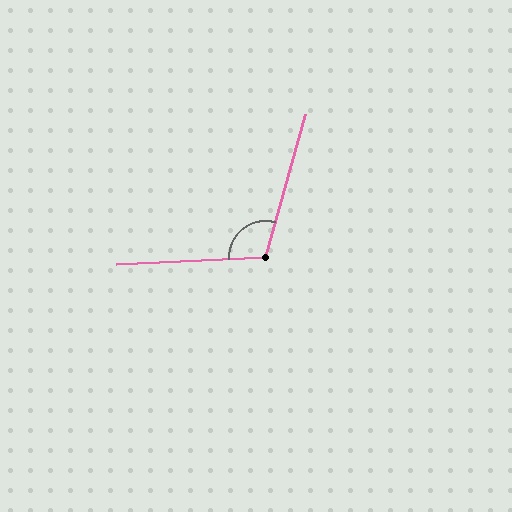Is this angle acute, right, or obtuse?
It is obtuse.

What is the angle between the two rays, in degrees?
Approximately 108 degrees.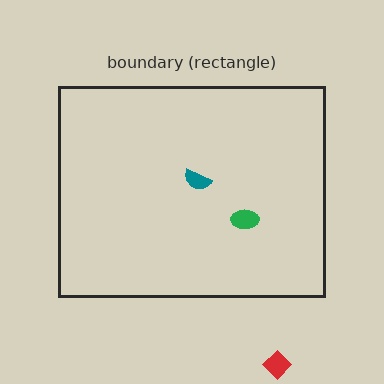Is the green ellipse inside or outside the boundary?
Inside.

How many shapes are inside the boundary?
2 inside, 1 outside.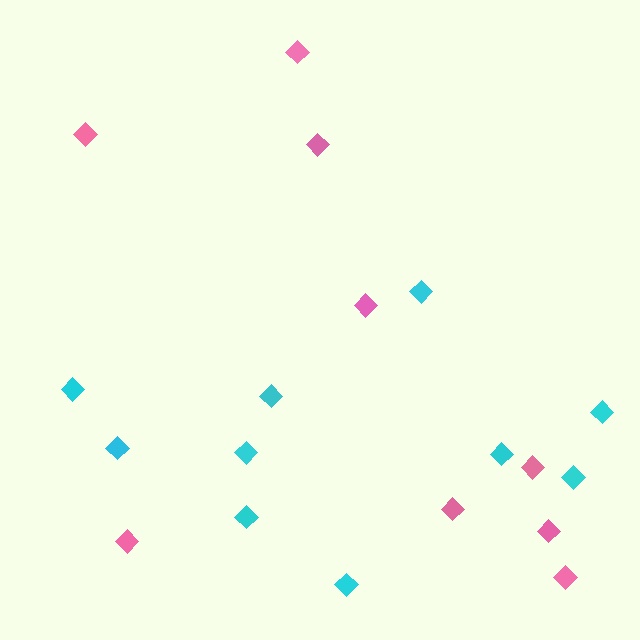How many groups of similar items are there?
There are 2 groups: one group of cyan diamonds (10) and one group of pink diamonds (9).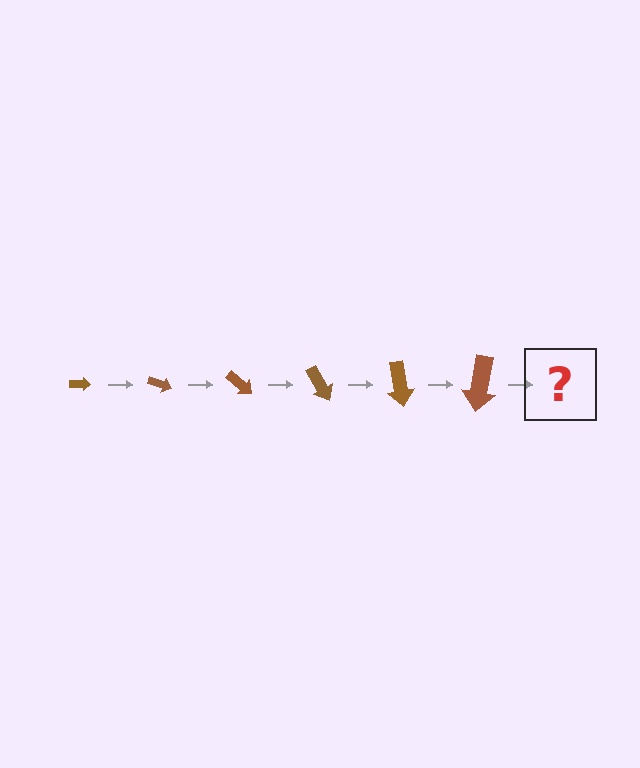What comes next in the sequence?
The next element should be an arrow, larger than the previous one and rotated 120 degrees from the start.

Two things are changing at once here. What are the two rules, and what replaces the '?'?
The two rules are that the arrow grows larger each step and it rotates 20 degrees each step. The '?' should be an arrow, larger than the previous one and rotated 120 degrees from the start.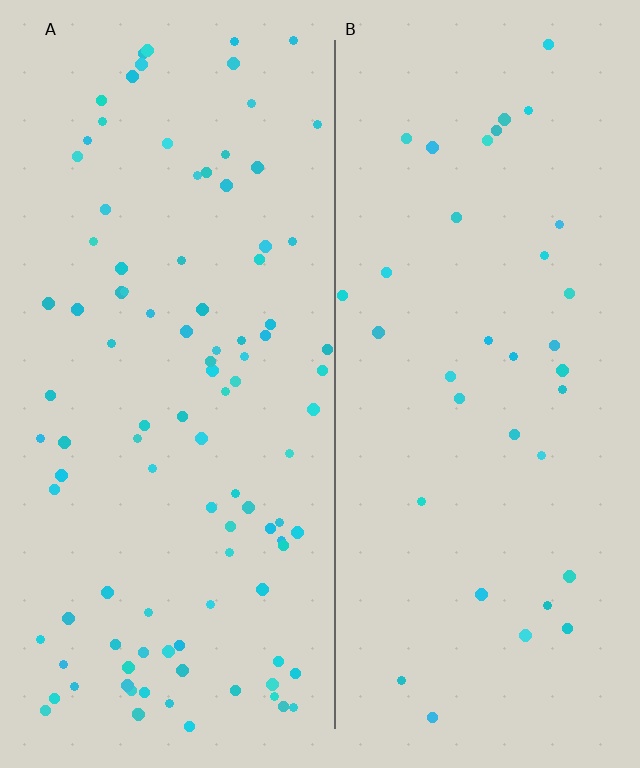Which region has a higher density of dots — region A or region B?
A (the left).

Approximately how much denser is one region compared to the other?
Approximately 2.8× — region A over region B.